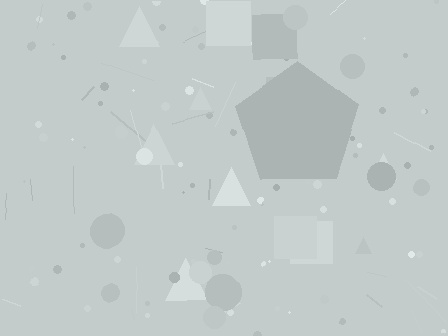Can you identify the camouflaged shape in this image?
The camouflaged shape is a pentagon.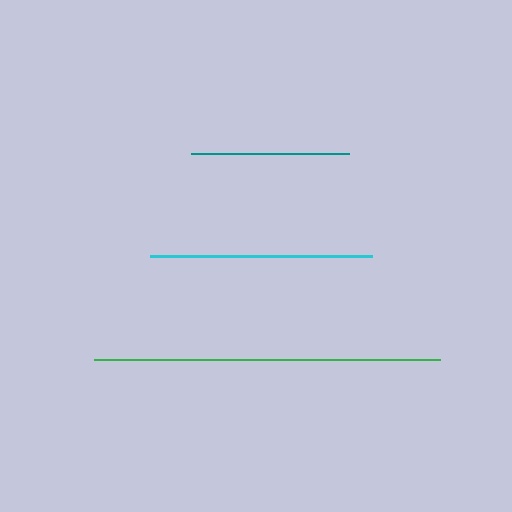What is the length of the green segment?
The green segment is approximately 346 pixels long.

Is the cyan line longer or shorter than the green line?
The green line is longer than the cyan line.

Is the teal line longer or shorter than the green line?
The green line is longer than the teal line.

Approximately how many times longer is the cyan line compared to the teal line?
The cyan line is approximately 1.4 times the length of the teal line.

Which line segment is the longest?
The green line is the longest at approximately 346 pixels.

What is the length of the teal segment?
The teal segment is approximately 157 pixels long.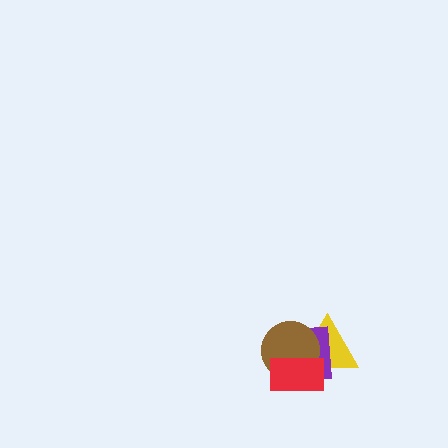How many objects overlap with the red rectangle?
3 objects overlap with the red rectangle.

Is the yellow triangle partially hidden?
Yes, it is partially covered by another shape.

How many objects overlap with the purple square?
3 objects overlap with the purple square.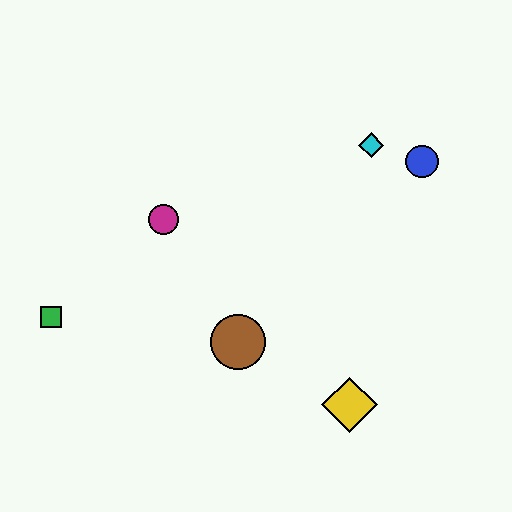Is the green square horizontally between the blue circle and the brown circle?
No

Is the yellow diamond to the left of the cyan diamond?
Yes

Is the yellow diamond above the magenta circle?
No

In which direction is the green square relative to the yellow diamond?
The green square is to the left of the yellow diamond.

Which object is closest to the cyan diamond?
The blue circle is closest to the cyan diamond.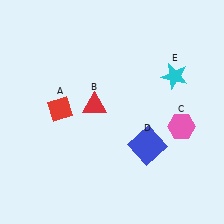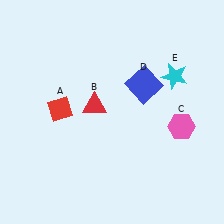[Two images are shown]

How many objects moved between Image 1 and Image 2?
1 object moved between the two images.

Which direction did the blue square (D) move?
The blue square (D) moved up.